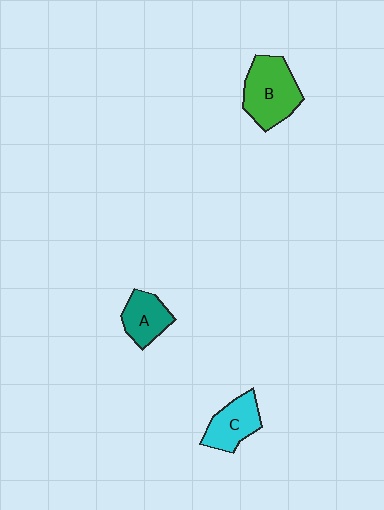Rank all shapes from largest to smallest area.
From largest to smallest: B (green), C (cyan), A (teal).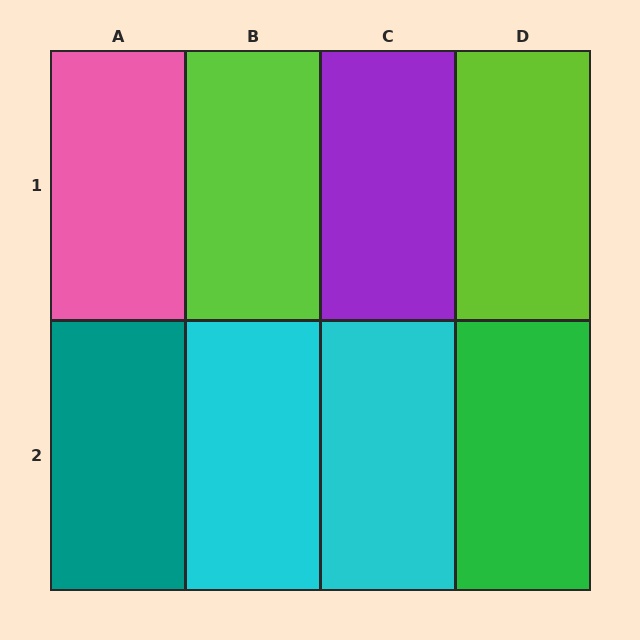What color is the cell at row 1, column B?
Lime.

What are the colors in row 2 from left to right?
Teal, cyan, cyan, green.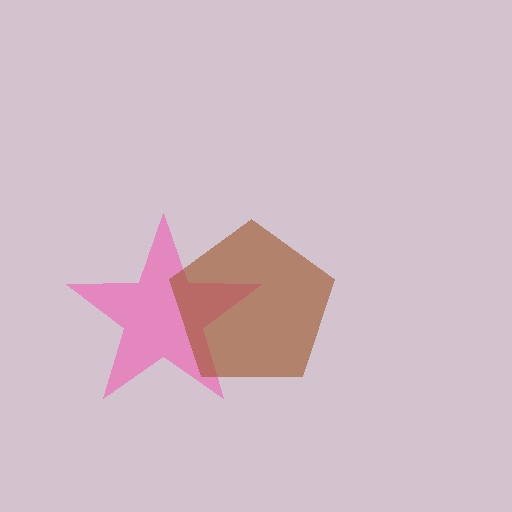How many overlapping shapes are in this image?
There are 2 overlapping shapes in the image.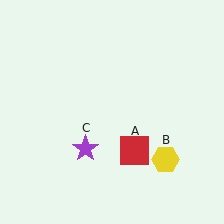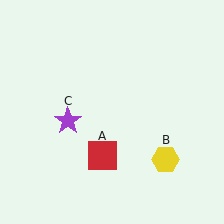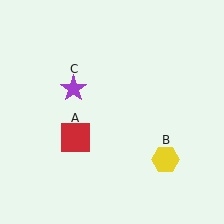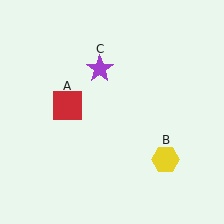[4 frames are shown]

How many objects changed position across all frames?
2 objects changed position: red square (object A), purple star (object C).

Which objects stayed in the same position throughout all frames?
Yellow hexagon (object B) remained stationary.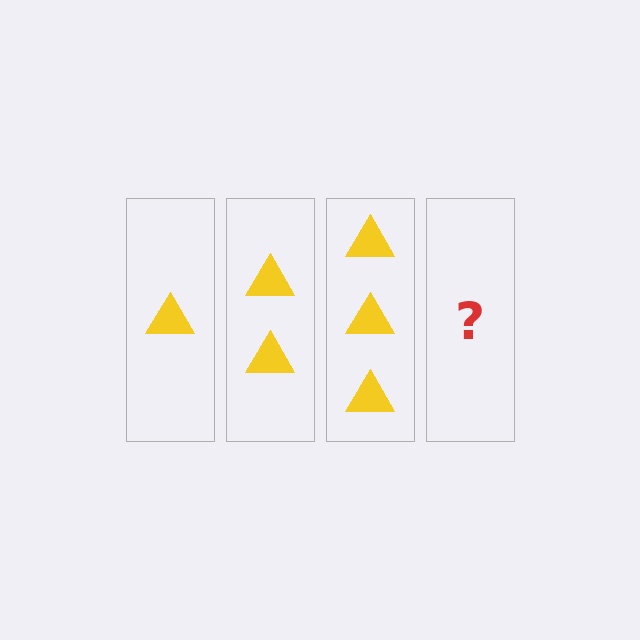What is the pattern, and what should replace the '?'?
The pattern is that each step adds one more triangle. The '?' should be 4 triangles.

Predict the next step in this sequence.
The next step is 4 triangles.